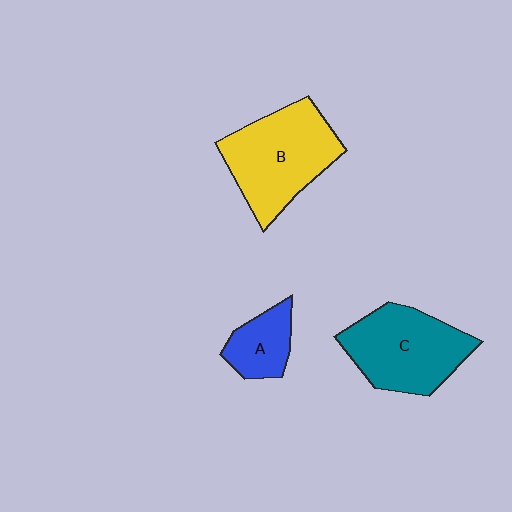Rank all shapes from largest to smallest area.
From largest to smallest: B (yellow), C (teal), A (blue).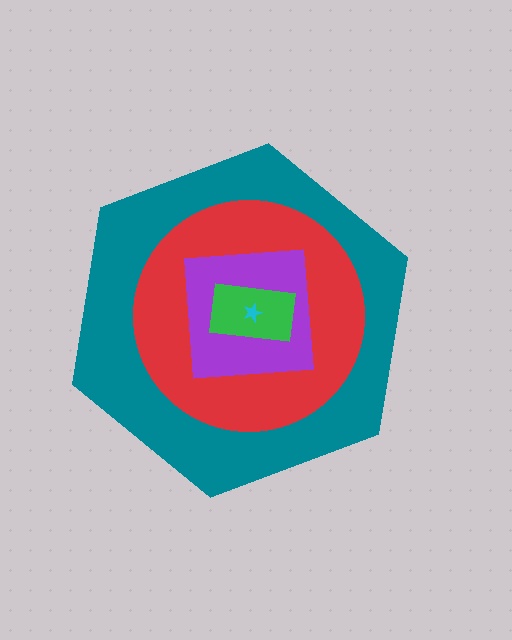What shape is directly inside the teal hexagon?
The red circle.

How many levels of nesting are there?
5.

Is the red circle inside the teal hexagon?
Yes.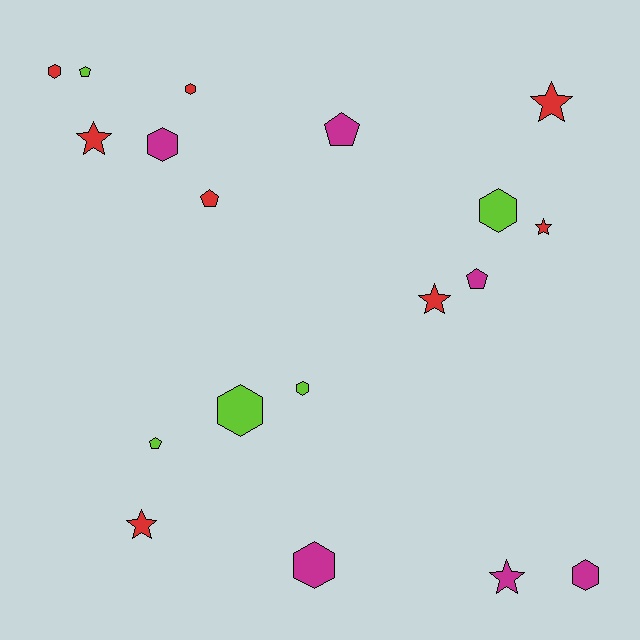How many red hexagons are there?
There are 2 red hexagons.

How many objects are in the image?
There are 19 objects.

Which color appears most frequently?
Red, with 8 objects.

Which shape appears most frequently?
Hexagon, with 8 objects.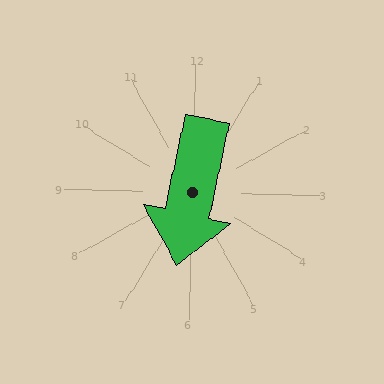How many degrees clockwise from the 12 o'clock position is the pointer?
Approximately 191 degrees.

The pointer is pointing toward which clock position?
Roughly 6 o'clock.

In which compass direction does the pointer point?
South.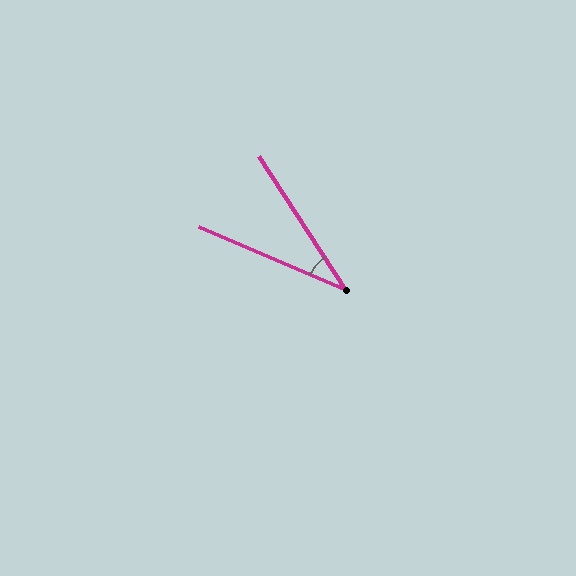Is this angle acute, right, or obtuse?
It is acute.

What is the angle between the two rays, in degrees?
Approximately 34 degrees.